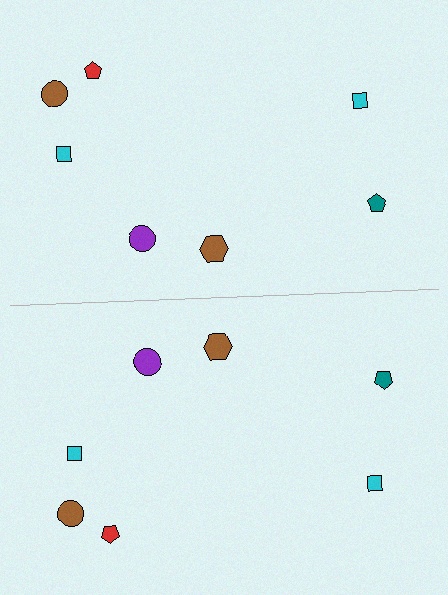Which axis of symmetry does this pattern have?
The pattern has a horizontal axis of symmetry running through the center of the image.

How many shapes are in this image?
There are 14 shapes in this image.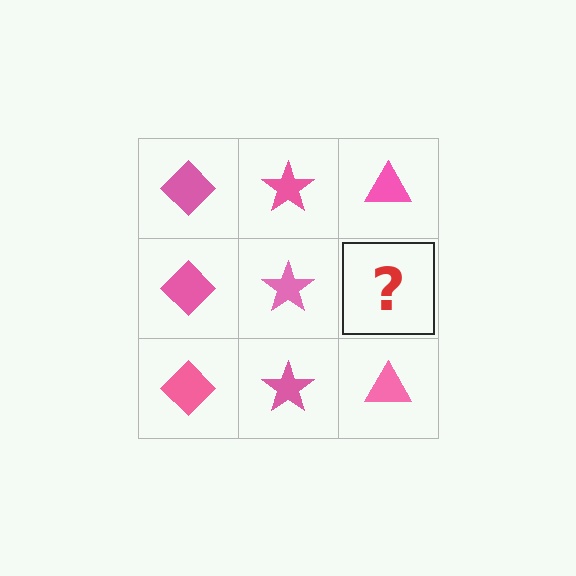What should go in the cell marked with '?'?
The missing cell should contain a pink triangle.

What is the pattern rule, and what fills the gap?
The rule is that each column has a consistent shape. The gap should be filled with a pink triangle.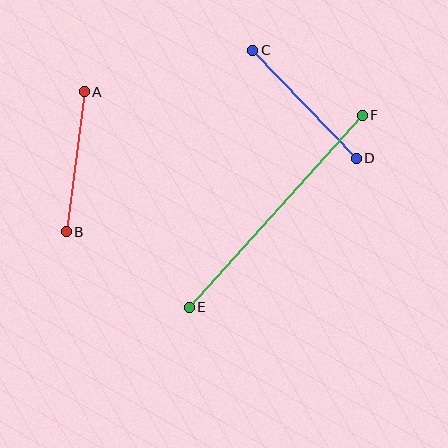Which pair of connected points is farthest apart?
Points E and F are farthest apart.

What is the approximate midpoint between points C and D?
The midpoint is at approximately (304, 104) pixels.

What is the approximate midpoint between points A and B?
The midpoint is at approximately (75, 162) pixels.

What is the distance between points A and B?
The distance is approximately 141 pixels.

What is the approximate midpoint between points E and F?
The midpoint is at approximately (276, 211) pixels.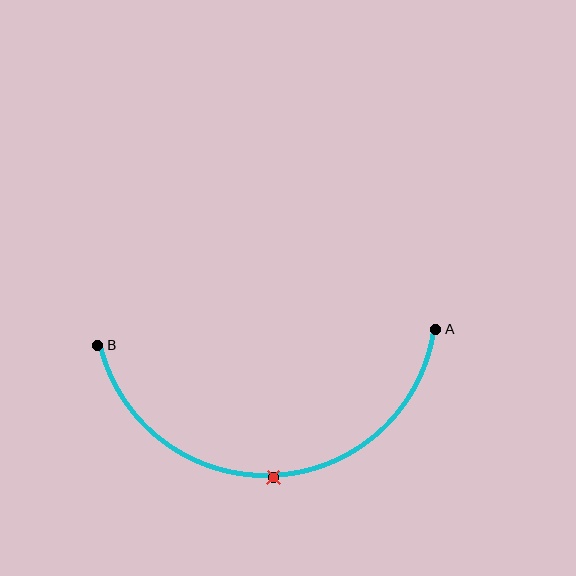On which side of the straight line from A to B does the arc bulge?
The arc bulges below the straight line connecting A and B.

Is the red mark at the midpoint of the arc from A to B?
Yes. The red mark lies on the arc at equal arc-length from both A and B — it is the arc midpoint.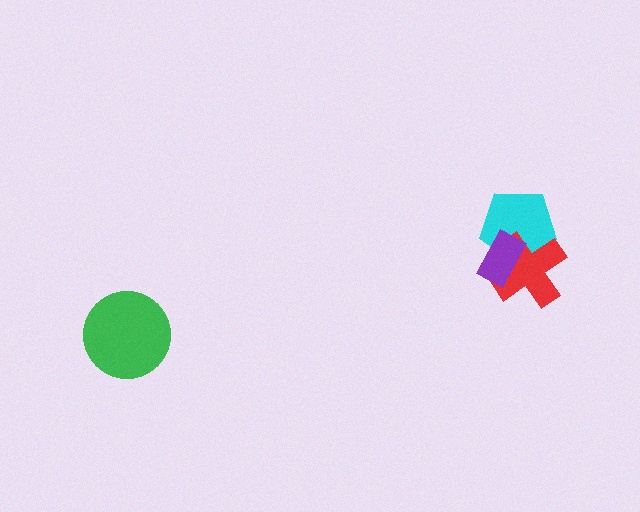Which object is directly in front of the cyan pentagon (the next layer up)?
The red cross is directly in front of the cyan pentagon.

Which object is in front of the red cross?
The purple rectangle is in front of the red cross.